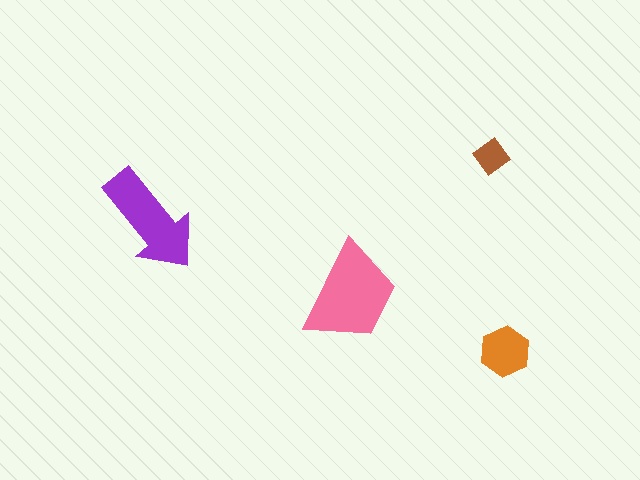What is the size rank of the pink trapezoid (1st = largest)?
1st.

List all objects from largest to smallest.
The pink trapezoid, the purple arrow, the orange hexagon, the brown diamond.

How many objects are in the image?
There are 4 objects in the image.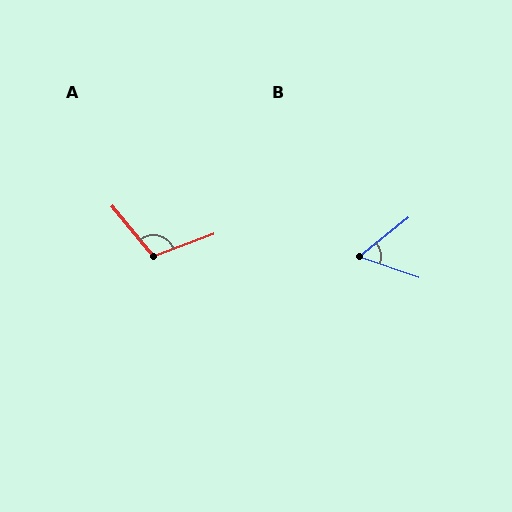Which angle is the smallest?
B, at approximately 58 degrees.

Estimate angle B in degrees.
Approximately 58 degrees.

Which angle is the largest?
A, at approximately 109 degrees.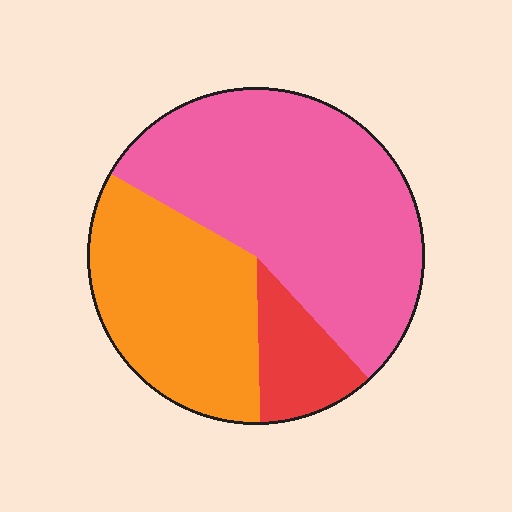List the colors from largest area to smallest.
From largest to smallest: pink, orange, red.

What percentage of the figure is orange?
Orange takes up between a quarter and a half of the figure.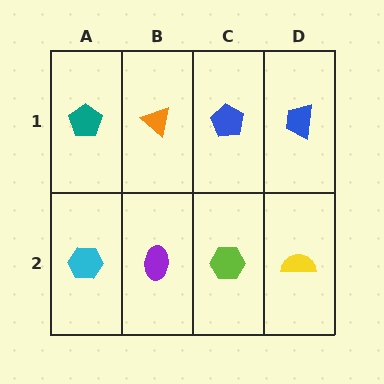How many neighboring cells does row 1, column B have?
3.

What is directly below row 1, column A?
A cyan hexagon.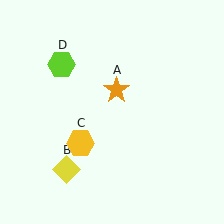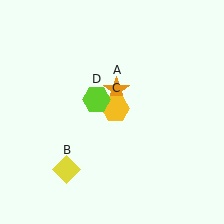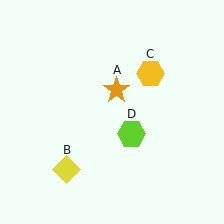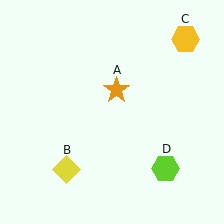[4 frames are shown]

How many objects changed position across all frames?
2 objects changed position: yellow hexagon (object C), lime hexagon (object D).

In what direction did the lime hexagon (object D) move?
The lime hexagon (object D) moved down and to the right.